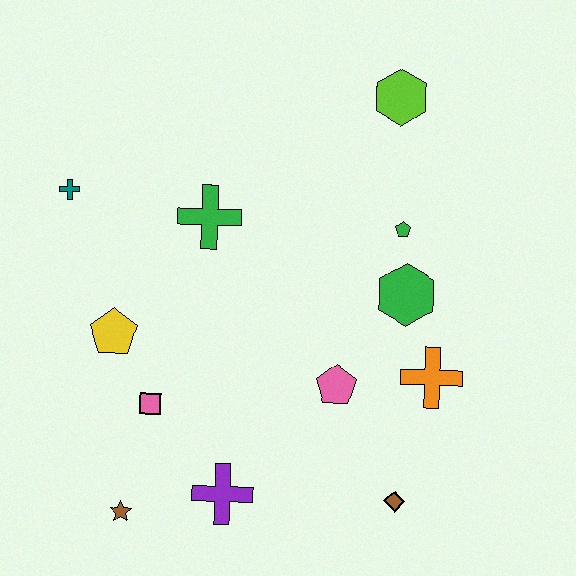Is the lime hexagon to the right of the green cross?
Yes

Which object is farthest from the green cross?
The brown diamond is farthest from the green cross.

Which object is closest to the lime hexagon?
The green pentagon is closest to the lime hexagon.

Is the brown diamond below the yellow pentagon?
Yes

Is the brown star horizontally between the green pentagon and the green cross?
No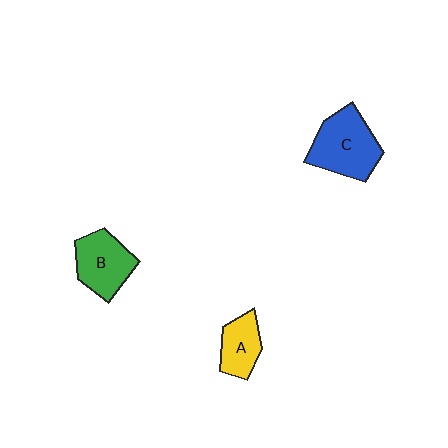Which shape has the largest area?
Shape C (blue).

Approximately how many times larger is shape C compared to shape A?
Approximately 1.7 times.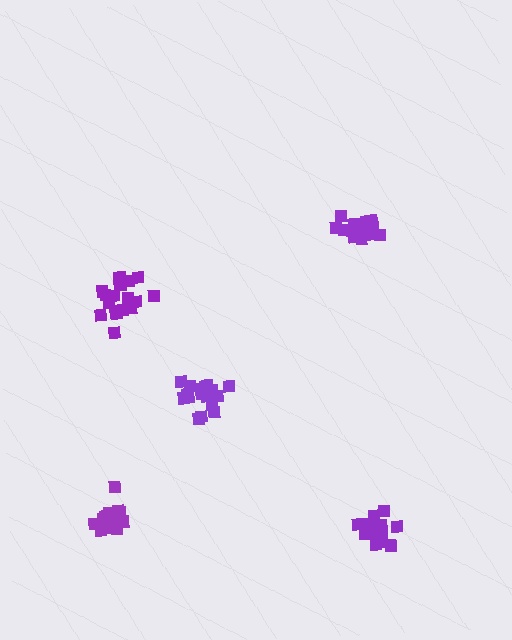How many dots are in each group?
Group 1: 17 dots, Group 2: 15 dots, Group 3: 17 dots, Group 4: 18 dots, Group 5: 18 dots (85 total).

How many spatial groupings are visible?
There are 5 spatial groupings.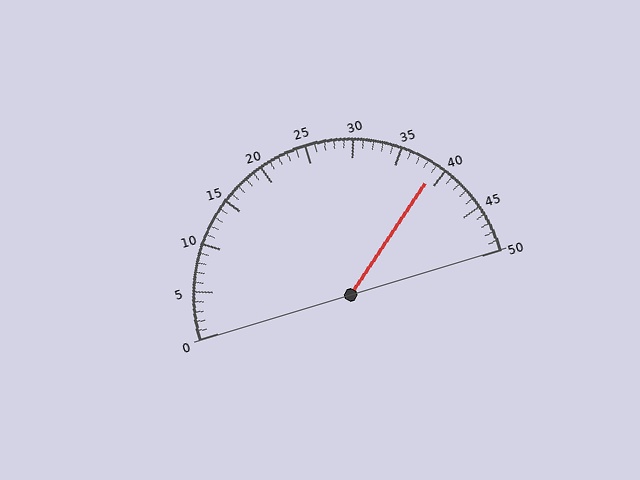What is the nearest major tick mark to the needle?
The nearest major tick mark is 40.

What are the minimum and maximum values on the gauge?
The gauge ranges from 0 to 50.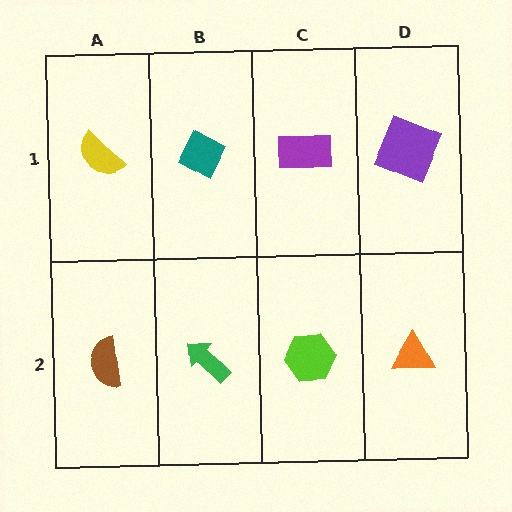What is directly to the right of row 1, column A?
A teal diamond.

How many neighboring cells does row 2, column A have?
2.